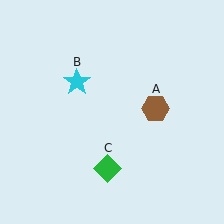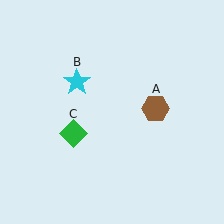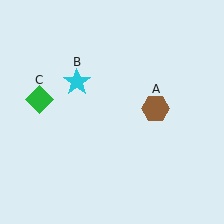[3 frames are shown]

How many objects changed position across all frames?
1 object changed position: green diamond (object C).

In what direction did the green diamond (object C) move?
The green diamond (object C) moved up and to the left.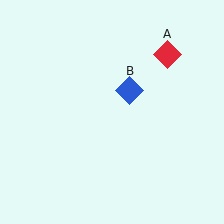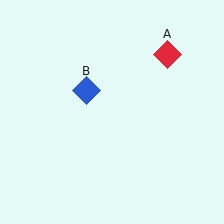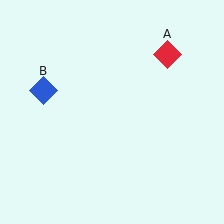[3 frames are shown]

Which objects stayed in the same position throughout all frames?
Red diamond (object A) remained stationary.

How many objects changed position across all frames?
1 object changed position: blue diamond (object B).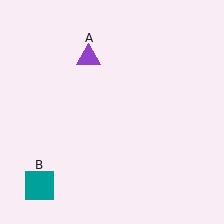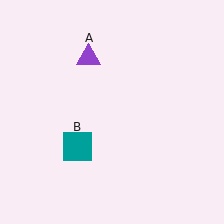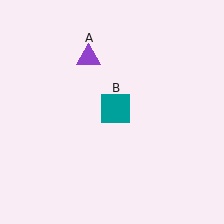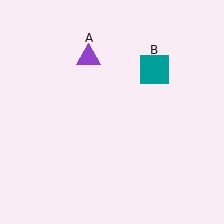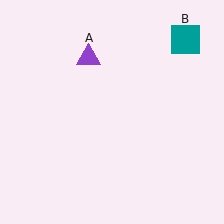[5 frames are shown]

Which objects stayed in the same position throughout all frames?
Purple triangle (object A) remained stationary.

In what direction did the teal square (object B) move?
The teal square (object B) moved up and to the right.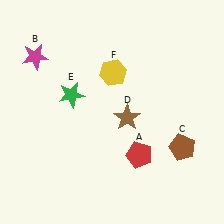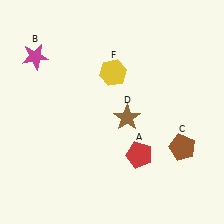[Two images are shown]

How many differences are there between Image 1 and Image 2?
There is 1 difference between the two images.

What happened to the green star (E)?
The green star (E) was removed in Image 2. It was in the top-left area of Image 1.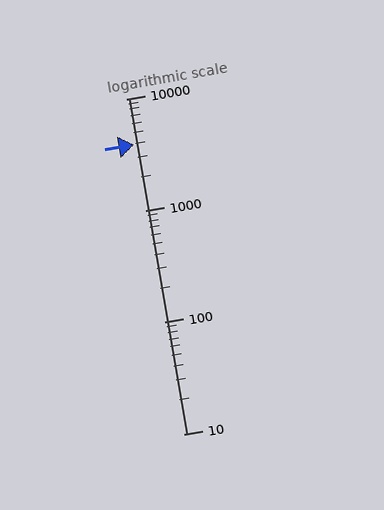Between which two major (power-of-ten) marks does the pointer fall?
The pointer is between 1000 and 10000.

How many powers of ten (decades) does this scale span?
The scale spans 3 decades, from 10 to 10000.